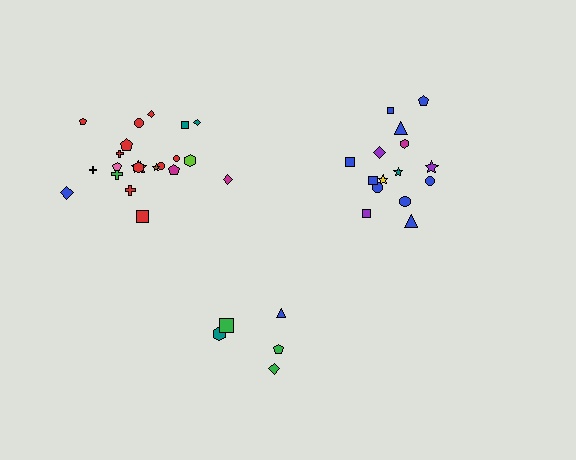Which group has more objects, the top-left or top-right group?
The top-left group.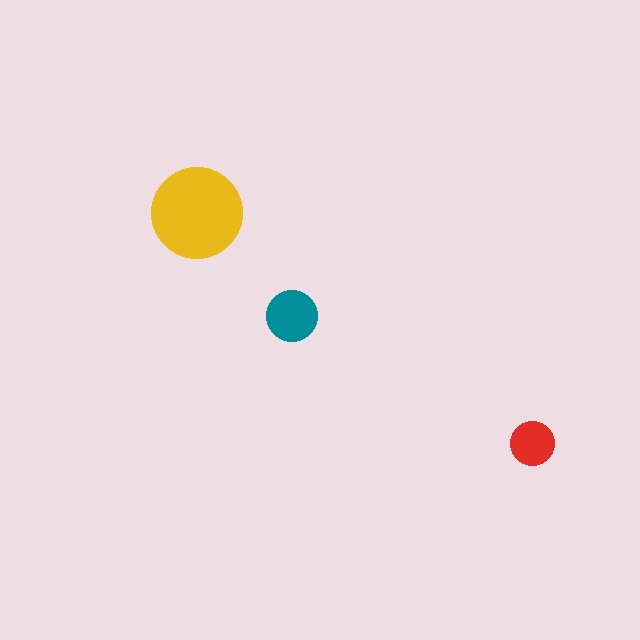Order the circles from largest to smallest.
the yellow one, the teal one, the red one.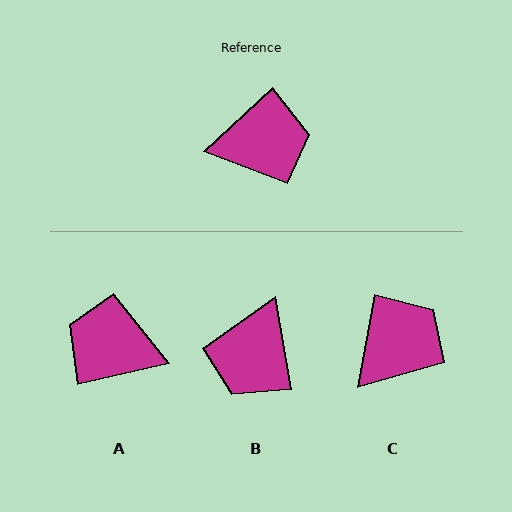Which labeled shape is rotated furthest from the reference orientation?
A, about 150 degrees away.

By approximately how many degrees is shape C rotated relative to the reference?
Approximately 37 degrees counter-clockwise.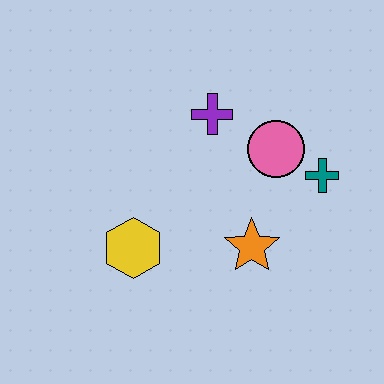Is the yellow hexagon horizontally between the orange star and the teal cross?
No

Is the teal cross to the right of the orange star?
Yes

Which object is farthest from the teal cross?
The yellow hexagon is farthest from the teal cross.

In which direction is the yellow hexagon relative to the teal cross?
The yellow hexagon is to the left of the teal cross.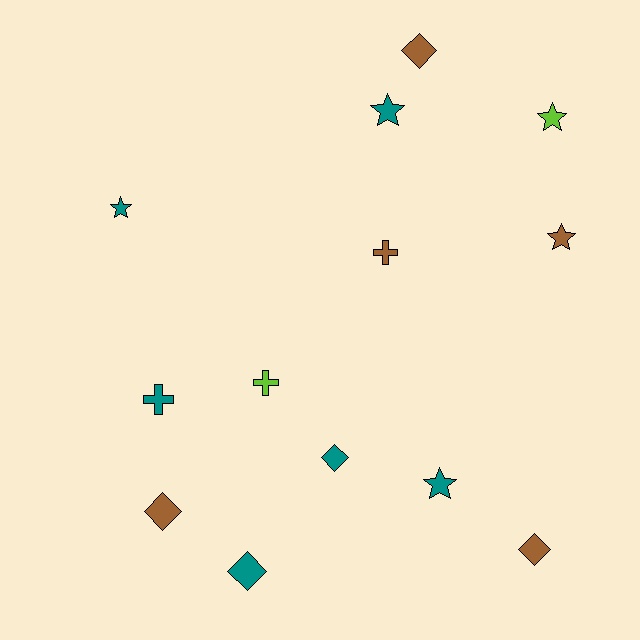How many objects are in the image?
There are 13 objects.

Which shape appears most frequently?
Diamond, with 5 objects.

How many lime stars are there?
There is 1 lime star.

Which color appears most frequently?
Teal, with 6 objects.